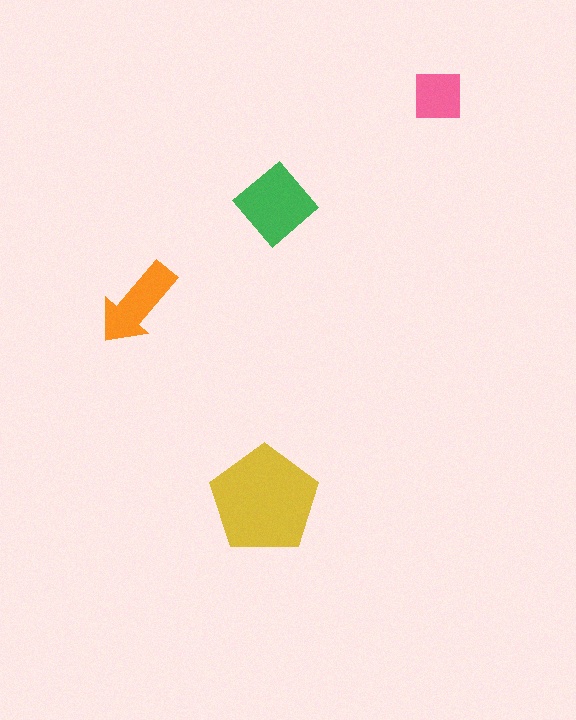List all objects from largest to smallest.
The yellow pentagon, the green diamond, the orange arrow, the pink square.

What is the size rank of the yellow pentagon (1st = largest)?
1st.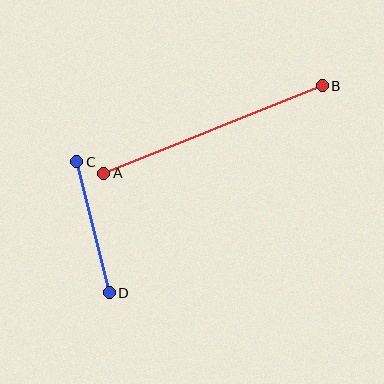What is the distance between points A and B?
The distance is approximately 235 pixels.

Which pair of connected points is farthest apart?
Points A and B are farthest apart.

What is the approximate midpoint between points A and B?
The midpoint is at approximately (213, 129) pixels.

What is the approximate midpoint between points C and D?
The midpoint is at approximately (93, 227) pixels.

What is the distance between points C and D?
The distance is approximately 135 pixels.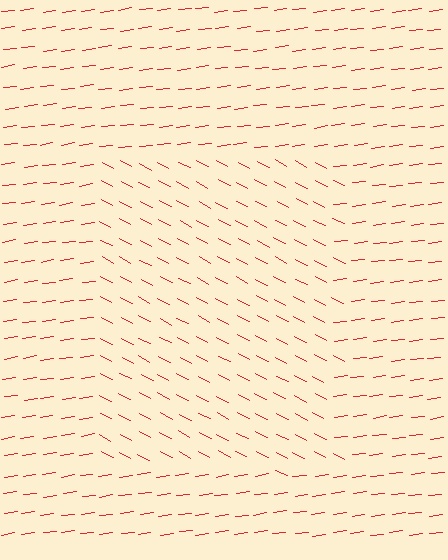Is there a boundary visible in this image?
Yes, there is a texture boundary formed by a change in line orientation.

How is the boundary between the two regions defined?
The boundary is defined purely by a change in line orientation (approximately 35 degrees difference). All lines are the same color and thickness.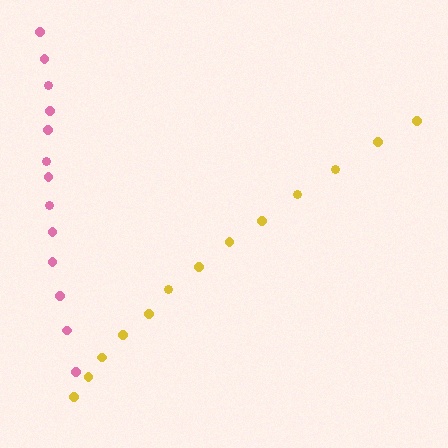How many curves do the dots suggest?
There are 2 distinct paths.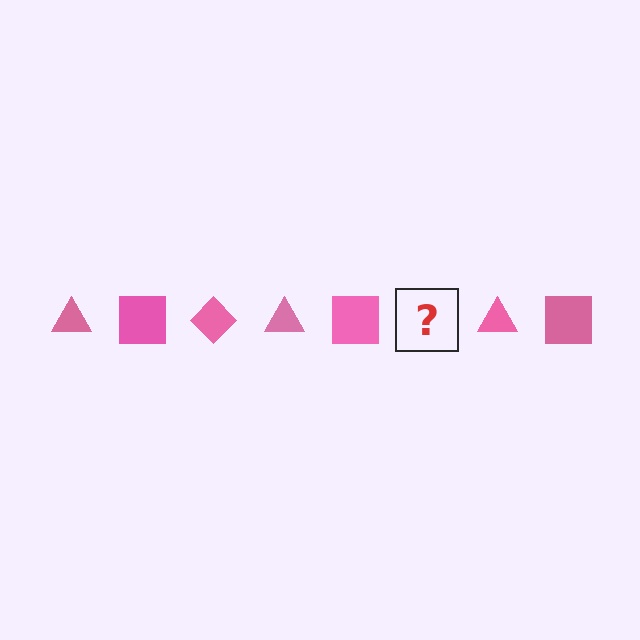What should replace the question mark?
The question mark should be replaced with a pink diamond.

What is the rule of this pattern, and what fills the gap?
The rule is that the pattern cycles through triangle, square, diamond shapes in pink. The gap should be filled with a pink diamond.